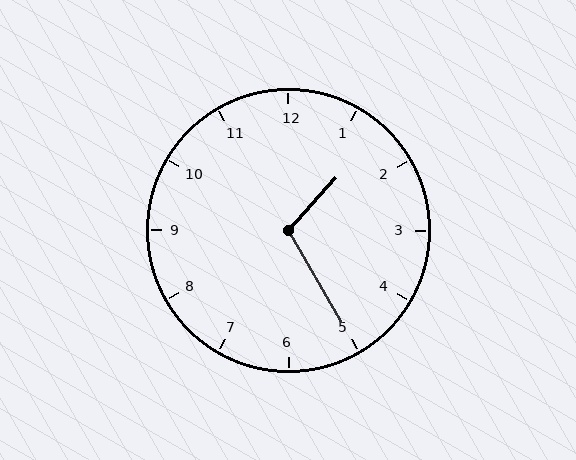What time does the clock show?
1:25.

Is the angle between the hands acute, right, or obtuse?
It is obtuse.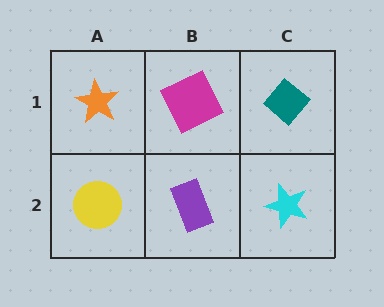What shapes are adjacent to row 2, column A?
An orange star (row 1, column A), a purple rectangle (row 2, column B).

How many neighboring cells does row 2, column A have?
2.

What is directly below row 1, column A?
A yellow circle.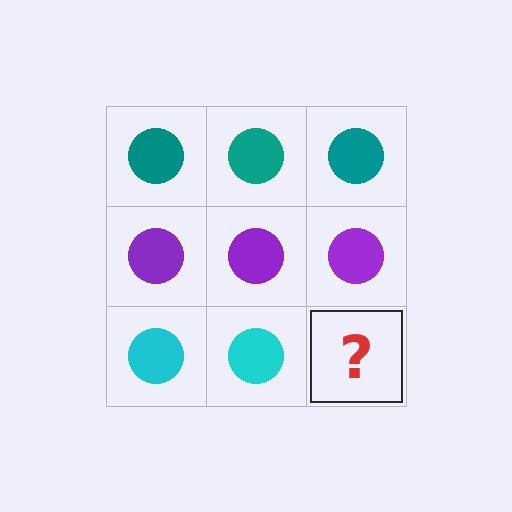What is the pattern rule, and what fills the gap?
The rule is that each row has a consistent color. The gap should be filled with a cyan circle.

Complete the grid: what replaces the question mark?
The question mark should be replaced with a cyan circle.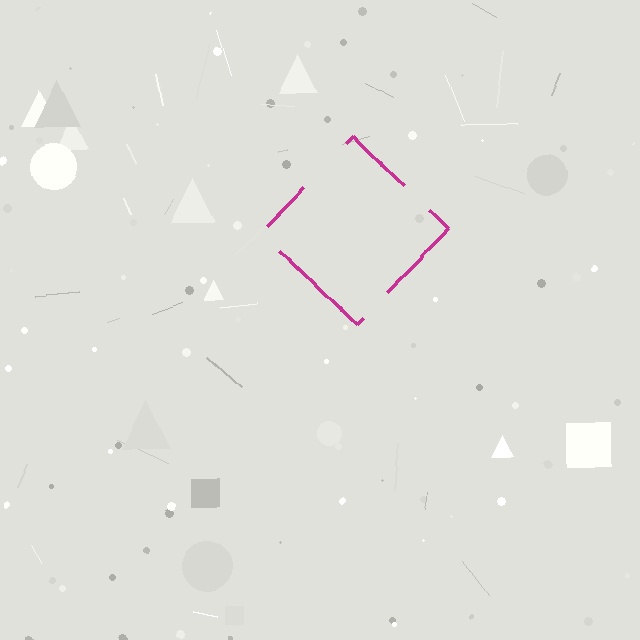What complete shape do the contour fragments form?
The contour fragments form a diamond.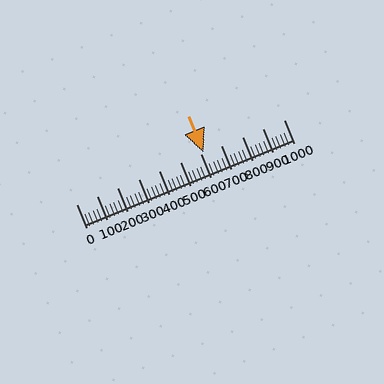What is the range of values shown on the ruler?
The ruler shows values from 0 to 1000.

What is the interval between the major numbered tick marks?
The major tick marks are spaced 100 units apart.